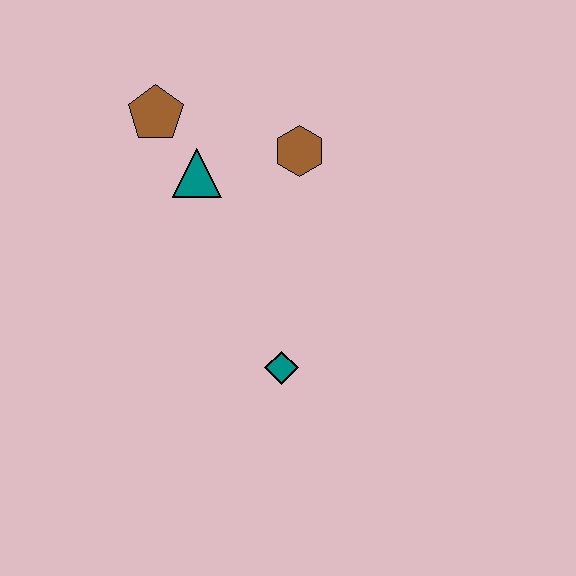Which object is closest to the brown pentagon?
The teal triangle is closest to the brown pentagon.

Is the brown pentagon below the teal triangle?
No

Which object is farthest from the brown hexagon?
The teal diamond is farthest from the brown hexagon.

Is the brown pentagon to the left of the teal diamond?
Yes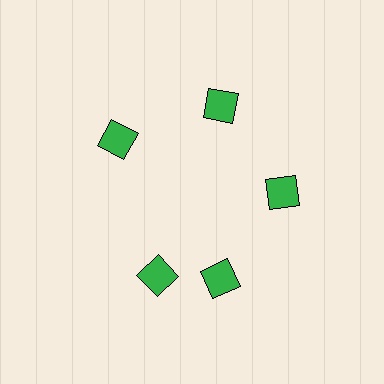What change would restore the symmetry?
The symmetry would be restored by rotating it back into even spacing with its neighbors so that all 5 diamonds sit at equal angles and equal distance from the center.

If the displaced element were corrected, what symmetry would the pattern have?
It would have 5-fold rotational symmetry — the pattern would map onto itself every 72 degrees.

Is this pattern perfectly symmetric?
No. The 5 green diamonds are arranged in a ring, but one element near the 8 o'clock position is rotated out of alignment along the ring, breaking the 5-fold rotational symmetry.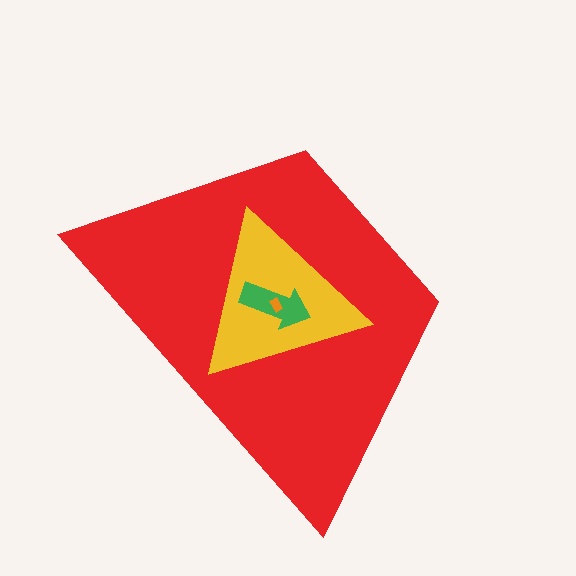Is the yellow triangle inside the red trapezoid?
Yes.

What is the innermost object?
The orange rectangle.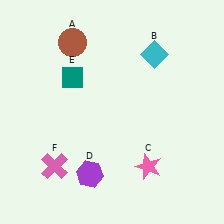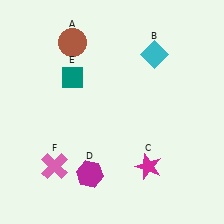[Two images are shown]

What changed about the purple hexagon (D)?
In Image 1, D is purple. In Image 2, it changed to magenta.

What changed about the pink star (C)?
In Image 1, C is pink. In Image 2, it changed to magenta.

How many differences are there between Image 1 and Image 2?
There are 2 differences between the two images.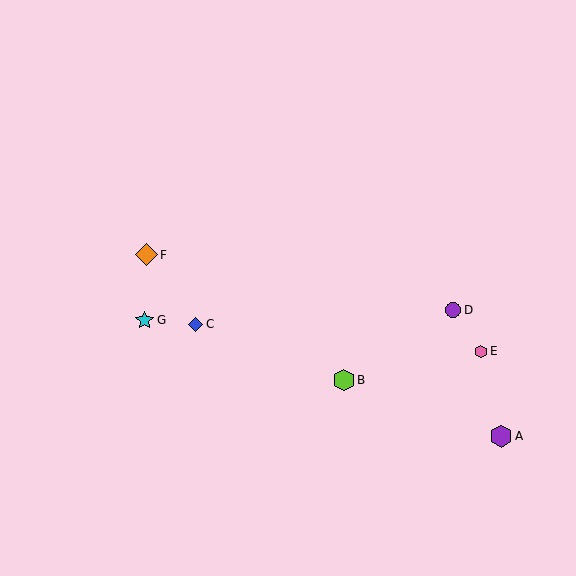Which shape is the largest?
The purple hexagon (labeled A) is the largest.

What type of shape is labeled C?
Shape C is a blue diamond.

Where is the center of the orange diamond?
The center of the orange diamond is at (146, 255).